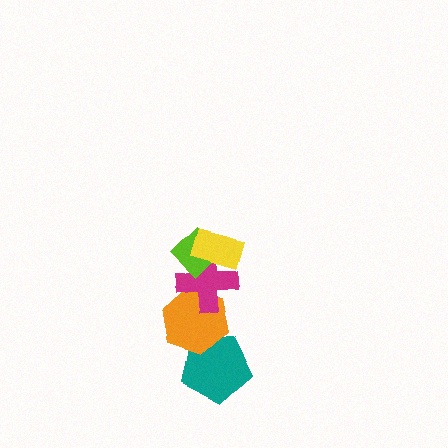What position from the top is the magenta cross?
The magenta cross is 3rd from the top.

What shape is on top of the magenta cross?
The lime diamond is on top of the magenta cross.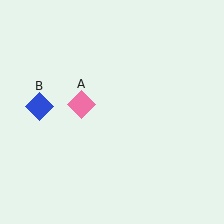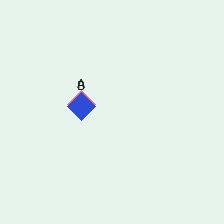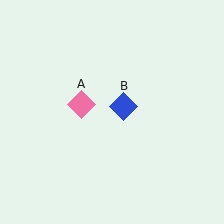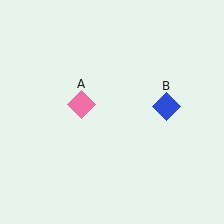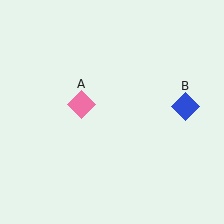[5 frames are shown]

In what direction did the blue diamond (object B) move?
The blue diamond (object B) moved right.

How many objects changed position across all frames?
1 object changed position: blue diamond (object B).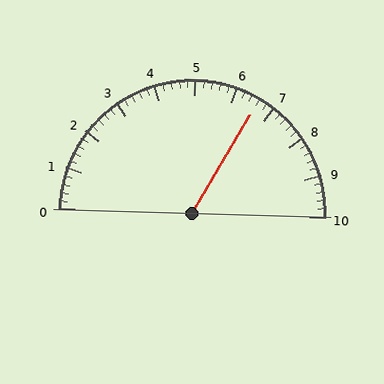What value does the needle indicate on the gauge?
The needle indicates approximately 6.6.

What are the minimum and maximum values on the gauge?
The gauge ranges from 0 to 10.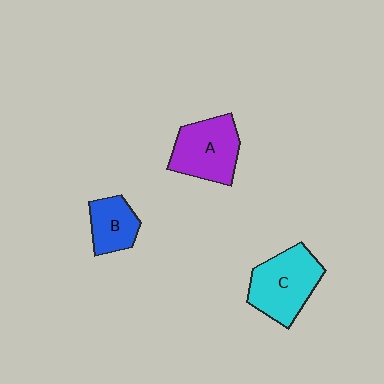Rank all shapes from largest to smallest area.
From largest to smallest: C (cyan), A (purple), B (blue).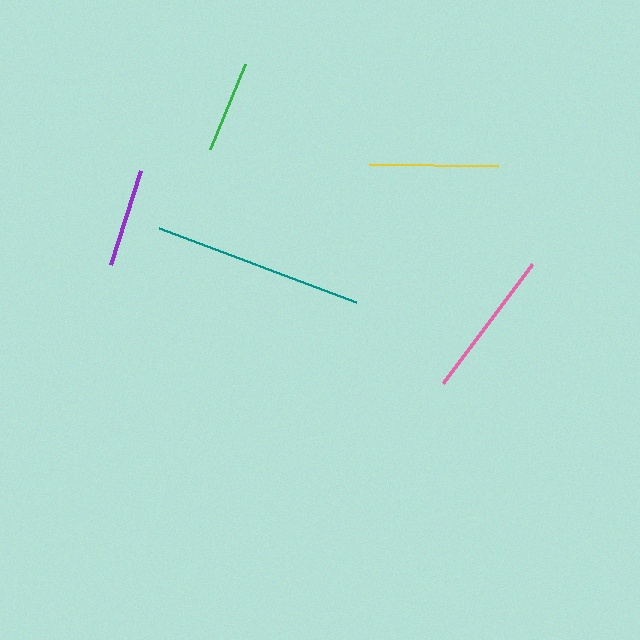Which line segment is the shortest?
The green line is the shortest at approximately 92 pixels.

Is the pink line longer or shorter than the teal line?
The teal line is longer than the pink line.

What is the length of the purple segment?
The purple segment is approximately 98 pixels long.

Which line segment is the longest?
The teal line is the longest at approximately 211 pixels.